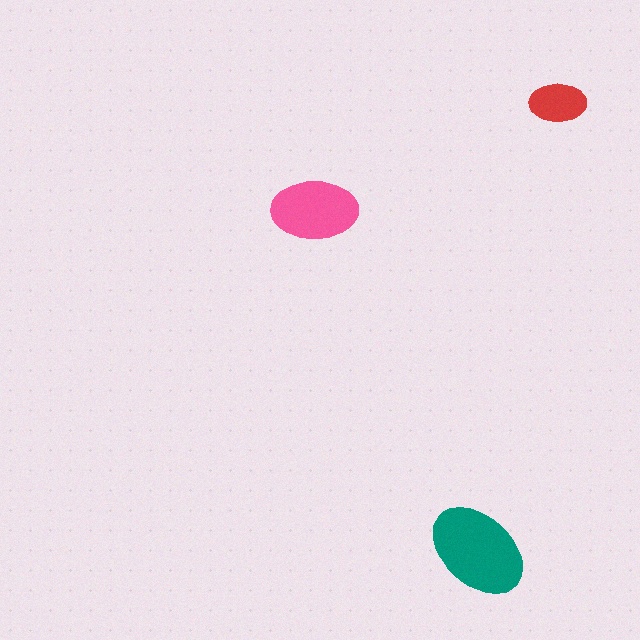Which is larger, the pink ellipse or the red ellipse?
The pink one.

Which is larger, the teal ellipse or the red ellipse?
The teal one.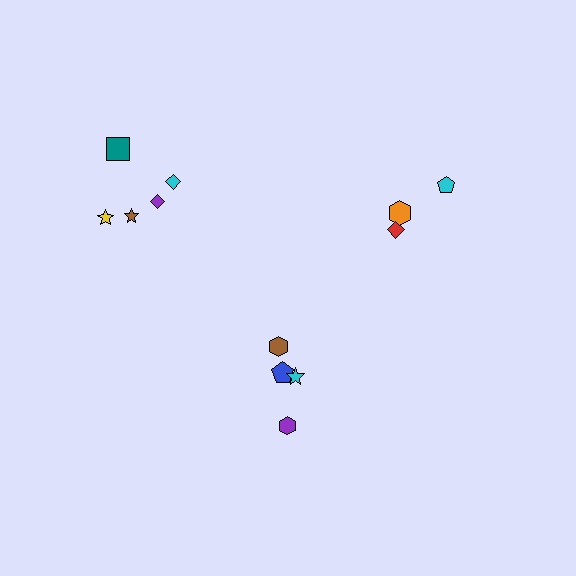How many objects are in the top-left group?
There are 5 objects.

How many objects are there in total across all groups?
There are 12 objects.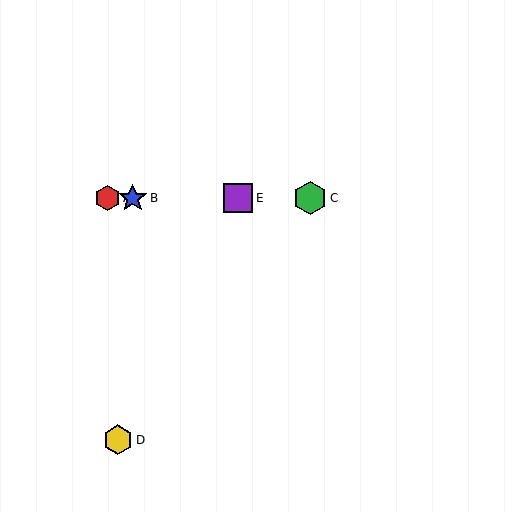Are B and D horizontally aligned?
No, B is at y≈198 and D is at y≈440.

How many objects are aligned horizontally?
4 objects (A, B, C, E) are aligned horizontally.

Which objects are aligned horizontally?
Objects A, B, C, E are aligned horizontally.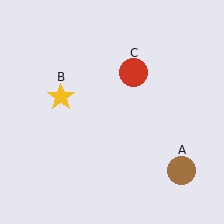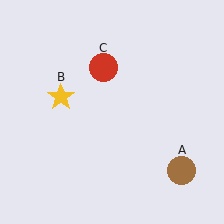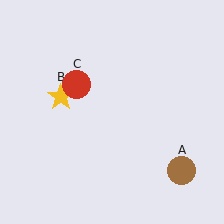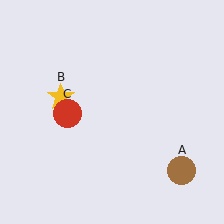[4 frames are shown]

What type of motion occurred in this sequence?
The red circle (object C) rotated counterclockwise around the center of the scene.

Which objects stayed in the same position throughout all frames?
Brown circle (object A) and yellow star (object B) remained stationary.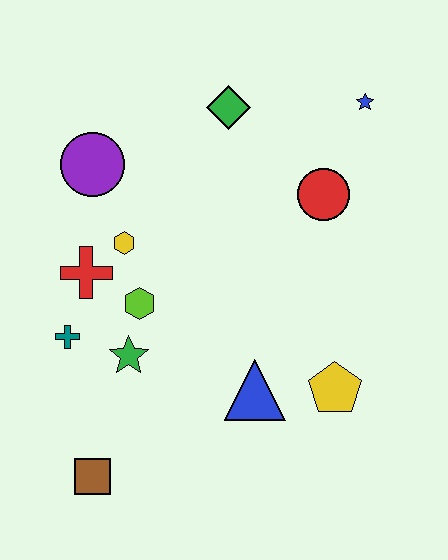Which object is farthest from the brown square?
The blue star is farthest from the brown square.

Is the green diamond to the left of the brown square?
No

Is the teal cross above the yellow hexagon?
No